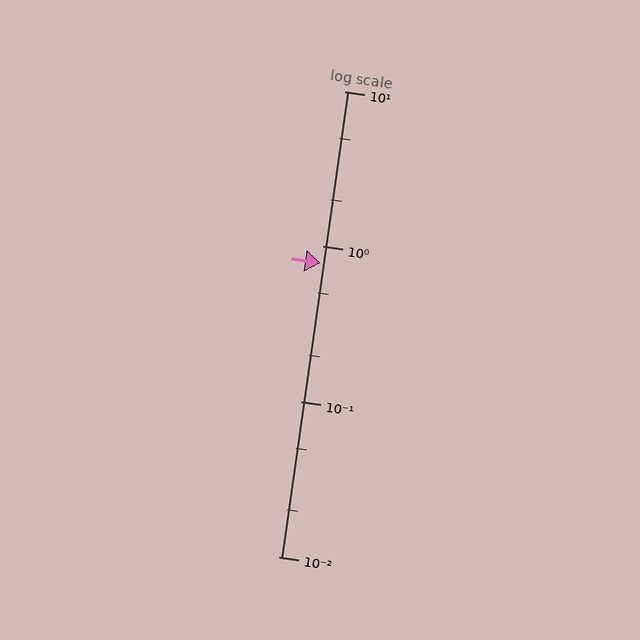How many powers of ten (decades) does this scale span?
The scale spans 3 decades, from 0.01 to 10.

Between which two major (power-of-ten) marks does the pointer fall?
The pointer is between 0.1 and 1.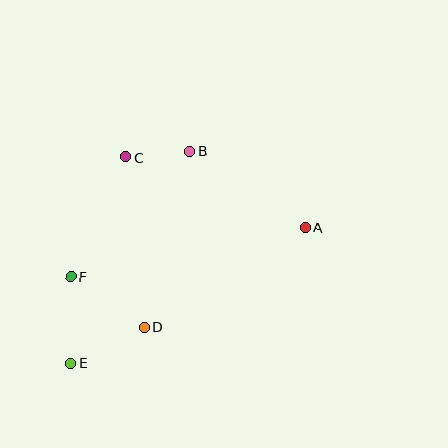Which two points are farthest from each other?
Points A and E are farthest from each other.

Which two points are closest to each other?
Points B and C are closest to each other.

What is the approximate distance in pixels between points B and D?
The distance between B and D is approximately 182 pixels.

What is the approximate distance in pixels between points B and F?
The distance between B and F is approximately 173 pixels.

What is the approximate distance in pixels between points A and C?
The distance between A and C is approximately 193 pixels.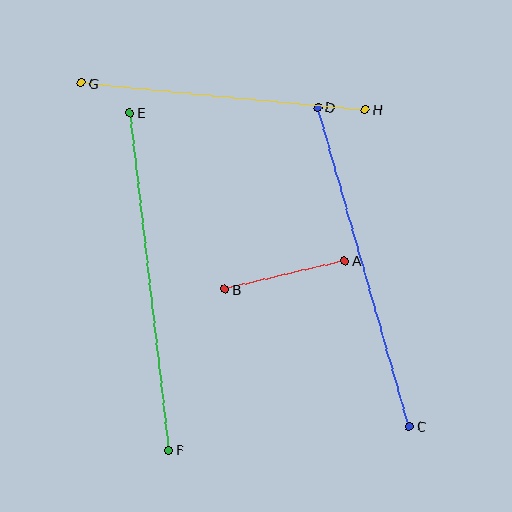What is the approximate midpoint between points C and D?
The midpoint is at approximately (363, 267) pixels.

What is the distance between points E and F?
The distance is approximately 340 pixels.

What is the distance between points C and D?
The distance is approximately 332 pixels.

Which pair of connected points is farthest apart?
Points E and F are farthest apart.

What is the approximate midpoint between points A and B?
The midpoint is at approximately (285, 275) pixels.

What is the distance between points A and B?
The distance is approximately 123 pixels.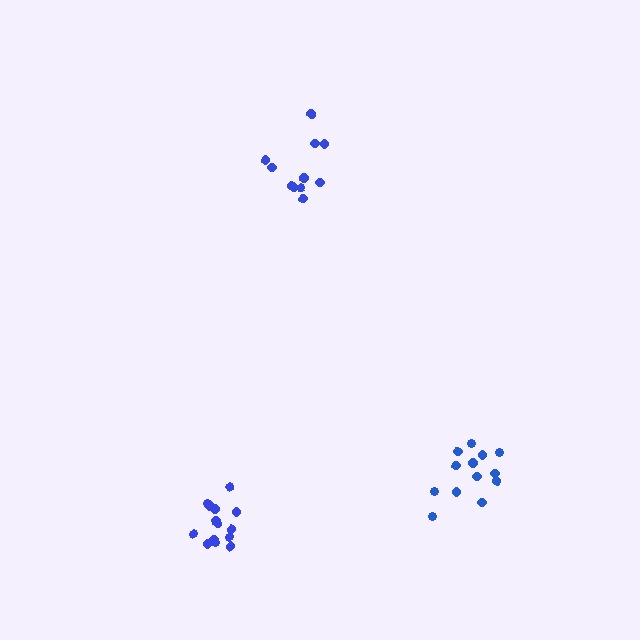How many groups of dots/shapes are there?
There are 3 groups.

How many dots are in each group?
Group 1: 14 dots, Group 2: 13 dots, Group 3: 11 dots (38 total).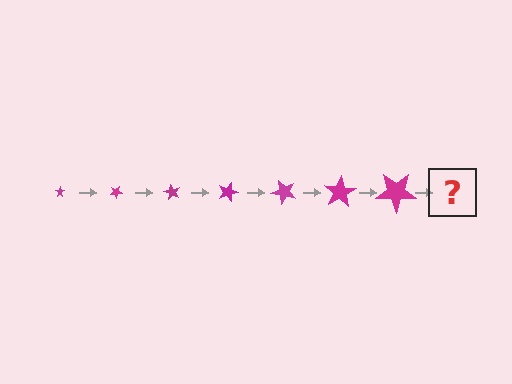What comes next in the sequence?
The next element should be a star, larger than the previous one and rotated 210 degrees from the start.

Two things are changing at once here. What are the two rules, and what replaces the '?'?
The two rules are that the star grows larger each step and it rotates 30 degrees each step. The '?' should be a star, larger than the previous one and rotated 210 degrees from the start.